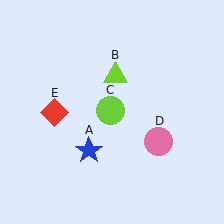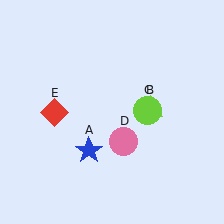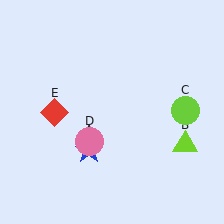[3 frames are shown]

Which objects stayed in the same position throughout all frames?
Blue star (object A) and red diamond (object E) remained stationary.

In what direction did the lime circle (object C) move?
The lime circle (object C) moved right.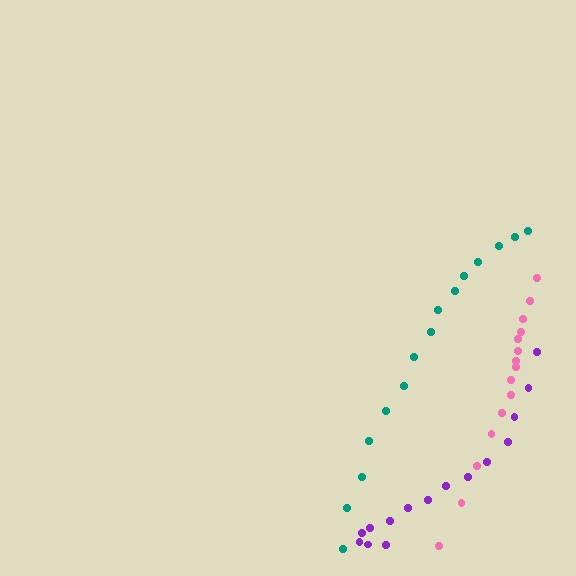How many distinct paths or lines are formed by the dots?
There are 3 distinct paths.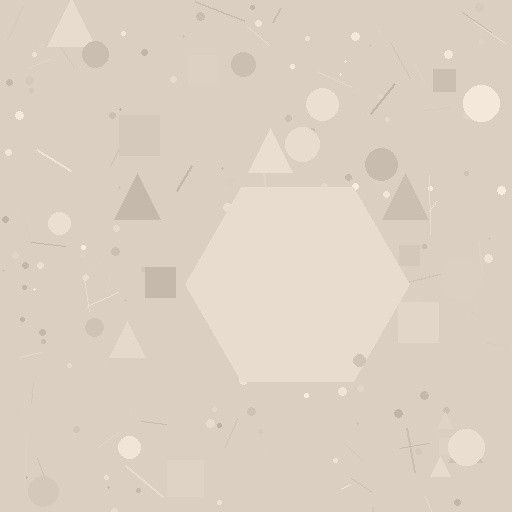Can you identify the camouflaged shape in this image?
The camouflaged shape is a hexagon.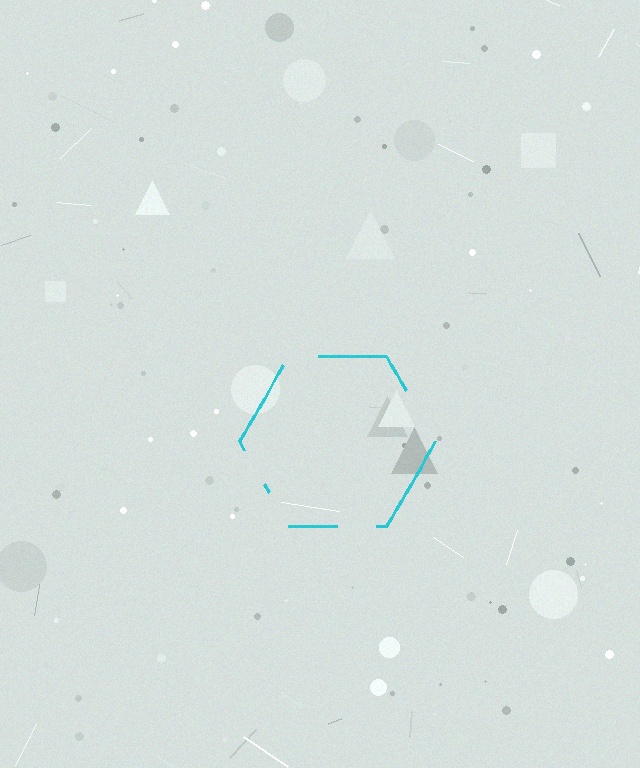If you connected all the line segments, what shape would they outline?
They would outline a hexagon.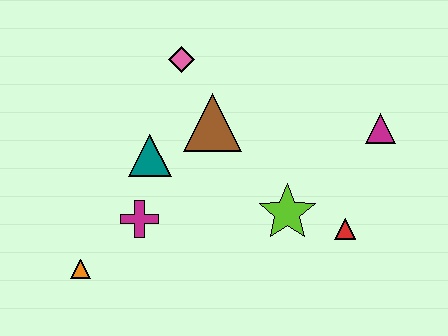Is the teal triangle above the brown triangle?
No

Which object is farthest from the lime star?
The orange triangle is farthest from the lime star.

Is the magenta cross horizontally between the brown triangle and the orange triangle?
Yes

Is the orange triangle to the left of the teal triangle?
Yes